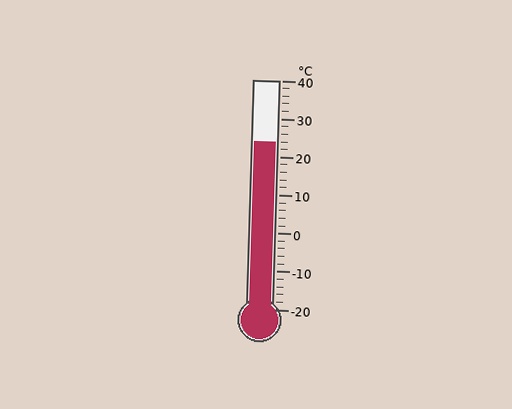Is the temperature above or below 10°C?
The temperature is above 10°C.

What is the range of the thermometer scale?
The thermometer scale ranges from -20°C to 40°C.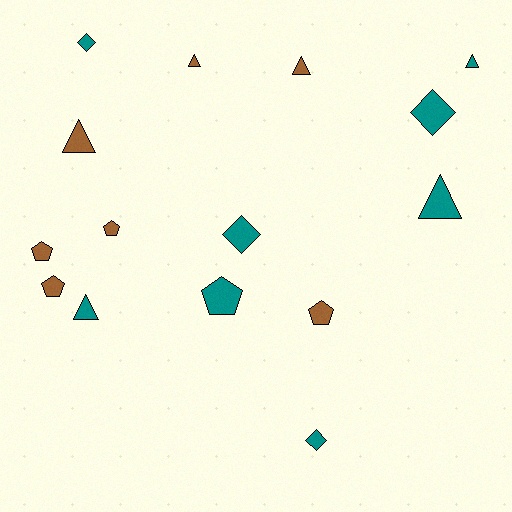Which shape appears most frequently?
Triangle, with 6 objects.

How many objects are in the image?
There are 15 objects.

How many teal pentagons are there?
There is 1 teal pentagon.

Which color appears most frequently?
Teal, with 8 objects.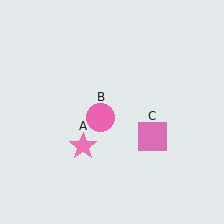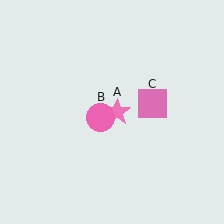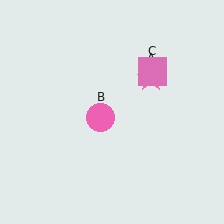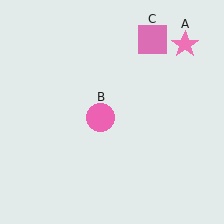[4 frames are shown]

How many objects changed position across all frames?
2 objects changed position: pink star (object A), pink square (object C).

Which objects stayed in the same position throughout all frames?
Pink circle (object B) remained stationary.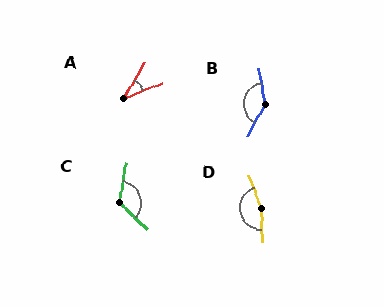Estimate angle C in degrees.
Approximately 124 degrees.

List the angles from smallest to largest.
A (38°), C (124°), B (141°), D (162°).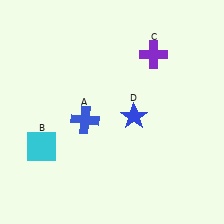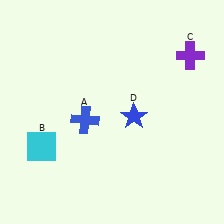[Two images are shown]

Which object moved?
The purple cross (C) moved right.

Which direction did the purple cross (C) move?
The purple cross (C) moved right.